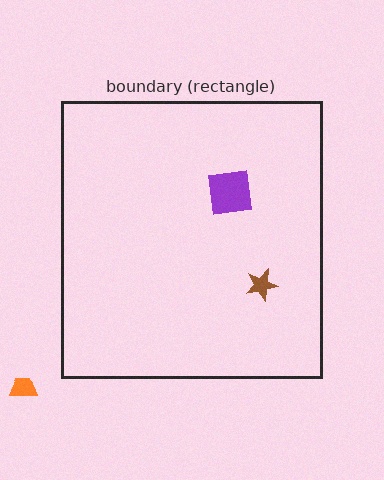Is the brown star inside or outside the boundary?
Inside.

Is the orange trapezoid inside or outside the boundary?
Outside.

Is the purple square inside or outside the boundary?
Inside.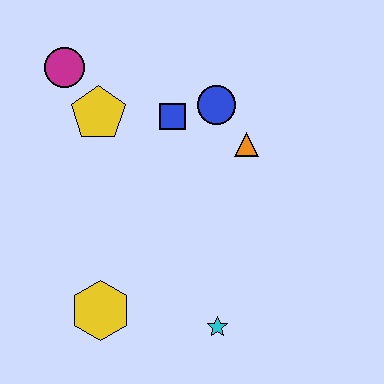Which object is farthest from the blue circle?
The yellow hexagon is farthest from the blue circle.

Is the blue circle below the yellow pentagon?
No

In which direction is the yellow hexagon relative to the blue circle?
The yellow hexagon is below the blue circle.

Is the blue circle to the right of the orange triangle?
No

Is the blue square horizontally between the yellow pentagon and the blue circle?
Yes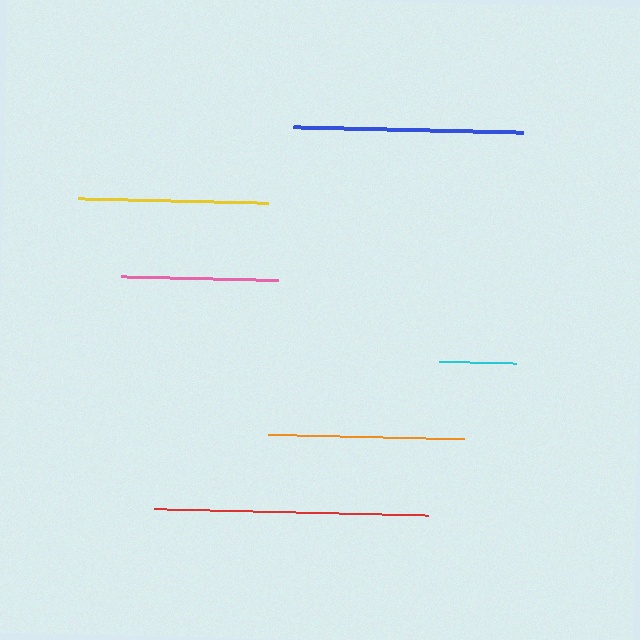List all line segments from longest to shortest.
From longest to shortest: red, blue, orange, yellow, pink, cyan.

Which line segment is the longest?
The red line is the longest at approximately 276 pixels.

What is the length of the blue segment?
The blue segment is approximately 231 pixels long.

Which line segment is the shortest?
The cyan line is the shortest at approximately 77 pixels.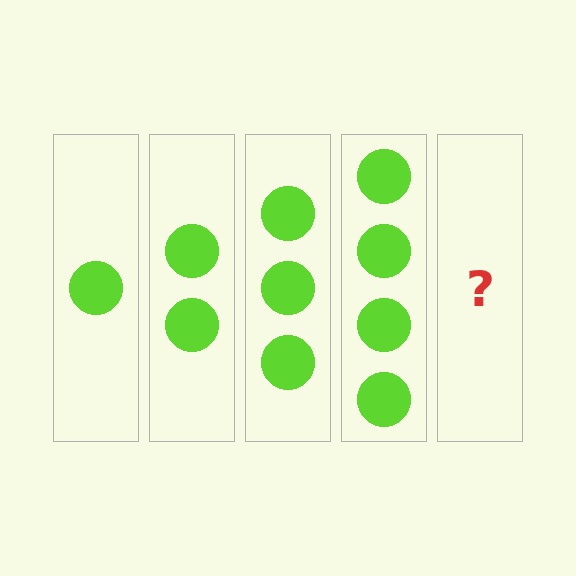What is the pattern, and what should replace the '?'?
The pattern is that each step adds one more circle. The '?' should be 5 circles.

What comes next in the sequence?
The next element should be 5 circles.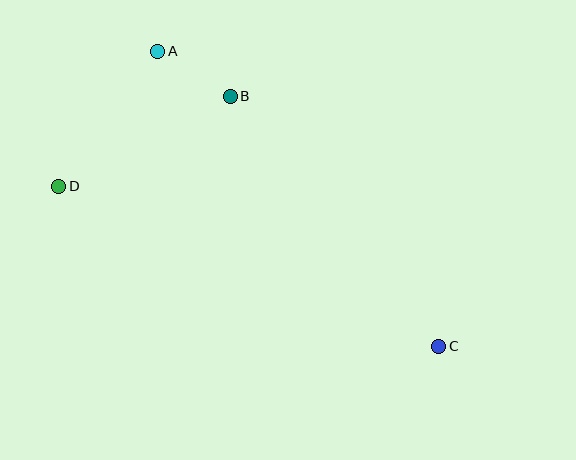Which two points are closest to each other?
Points A and B are closest to each other.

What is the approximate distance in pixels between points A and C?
The distance between A and C is approximately 408 pixels.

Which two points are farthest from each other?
Points C and D are farthest from each other.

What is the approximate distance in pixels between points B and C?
The distance between B and C is approximately 326 pixels.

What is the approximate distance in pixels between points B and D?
The distance between B and D is approximately 193 pixels.